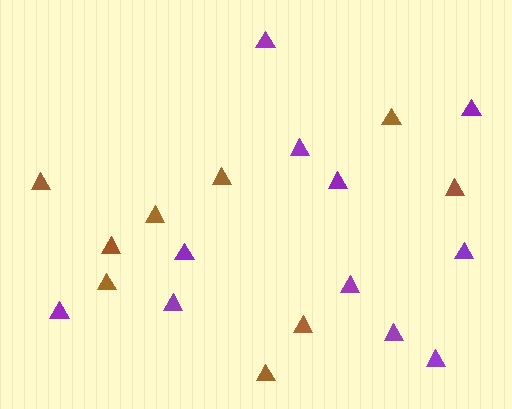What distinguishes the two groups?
There are 2 groups: one group of purple triangles (11) and one group of brown triangles (9).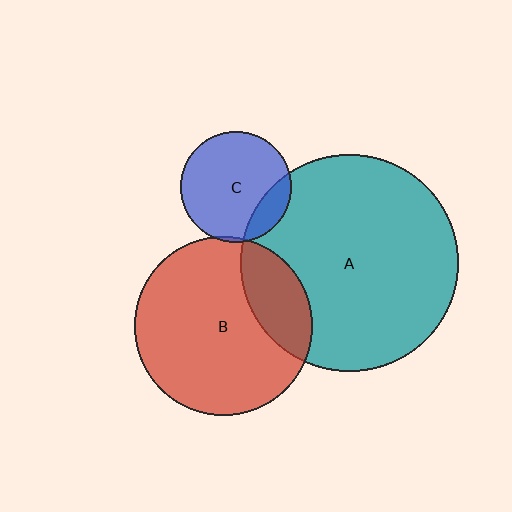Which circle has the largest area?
Circle A (teal).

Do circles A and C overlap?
Yes.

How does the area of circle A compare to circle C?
Approximately 3.8 times.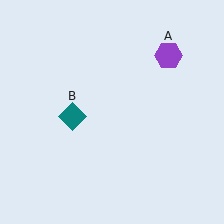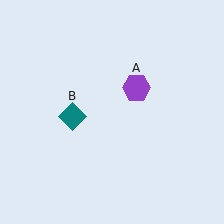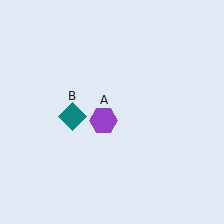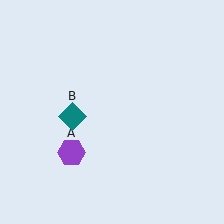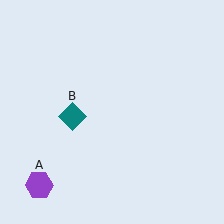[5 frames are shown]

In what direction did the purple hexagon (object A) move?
The purple hexagon (object A) moved down and to the left.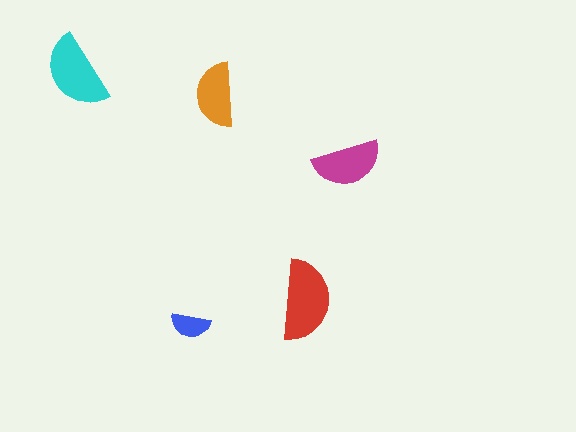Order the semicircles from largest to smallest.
the red one, the cyan one, the magenta one, the orange one, the blue one.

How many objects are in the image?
There are 5 objects in the image.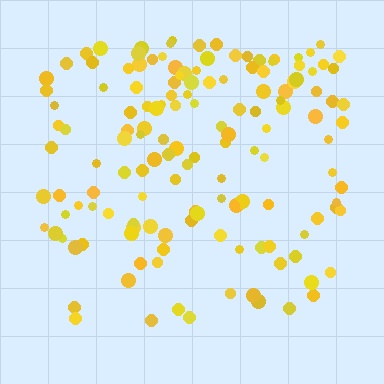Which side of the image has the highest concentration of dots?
The top.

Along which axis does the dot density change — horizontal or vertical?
Vertical.